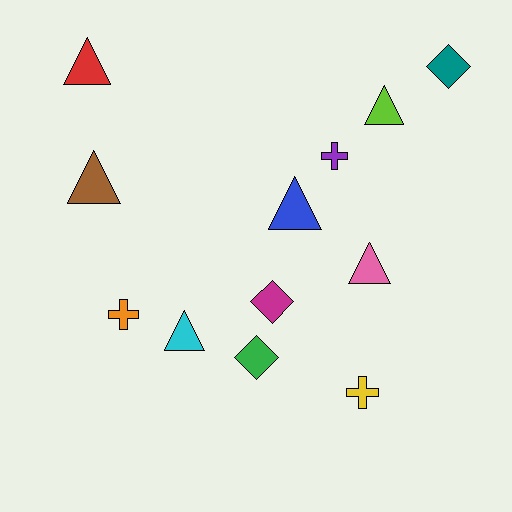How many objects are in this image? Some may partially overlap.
There are 12 objects.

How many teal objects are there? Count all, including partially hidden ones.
There is 1 teal object.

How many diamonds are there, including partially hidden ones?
There are 3 diamonds.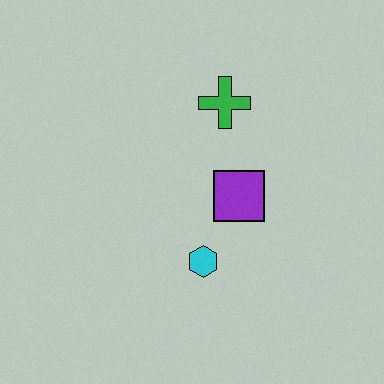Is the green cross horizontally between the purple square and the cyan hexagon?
Yes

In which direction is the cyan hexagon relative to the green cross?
The cyan hexagon is below the green cross.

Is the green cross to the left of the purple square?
Yes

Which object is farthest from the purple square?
The green cross is farthest from the purple square.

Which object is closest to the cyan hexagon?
The purple square is closest to the cyan hexagon.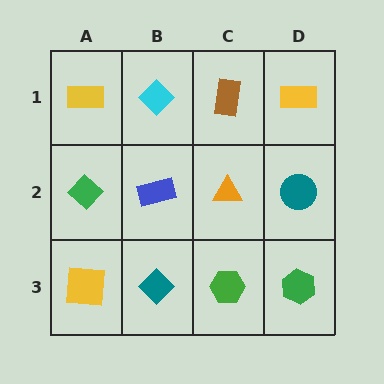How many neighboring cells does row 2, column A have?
3.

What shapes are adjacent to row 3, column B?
A blue rectangle (row 2, column B), a yellow square (row 3, column A), a green hexagon (row 3, column C).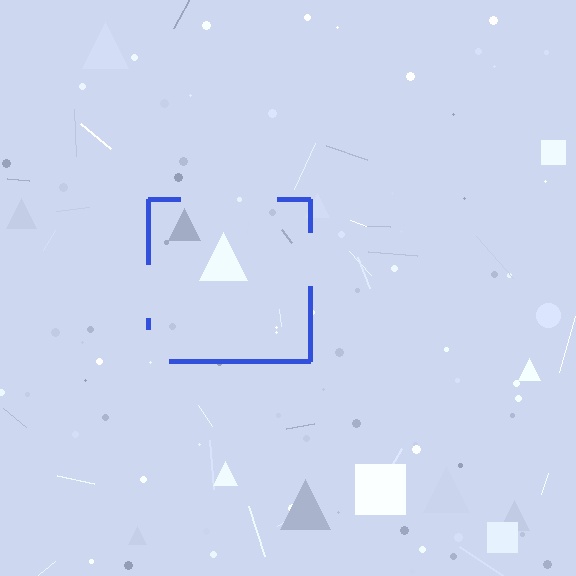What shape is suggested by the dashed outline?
The dashed outline suggests a square.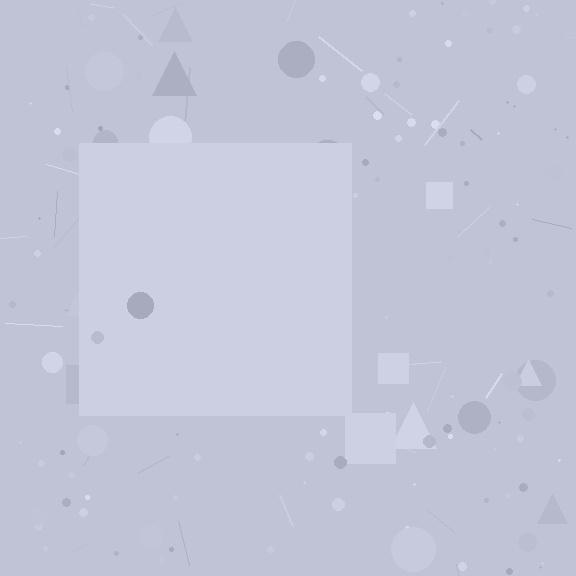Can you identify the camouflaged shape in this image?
The camouflaged shape is a square.